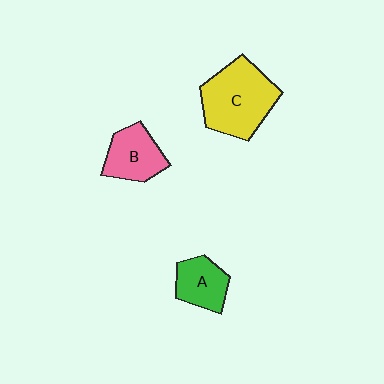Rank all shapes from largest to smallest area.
From largest to smallest: C (yellow), B (pink), A (green).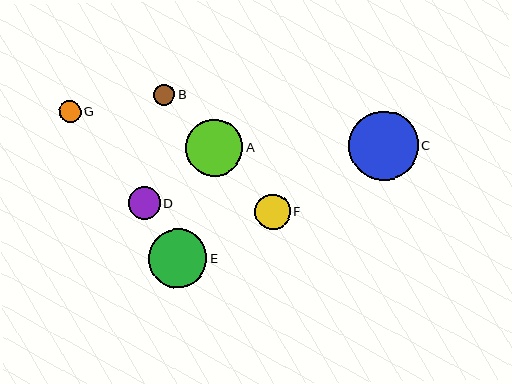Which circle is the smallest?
Circle G is the smallest with a size of approximately 21 pixels.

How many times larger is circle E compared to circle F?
Circle E is approximately 1.6 times the size of circle F.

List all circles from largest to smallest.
From largest to smallest: C, E, A, F, D, B, G.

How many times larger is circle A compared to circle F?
Circle A is approximately 1.6 times the size of circle F.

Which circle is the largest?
Circle C is the largest with a size of approximately 69 pixels.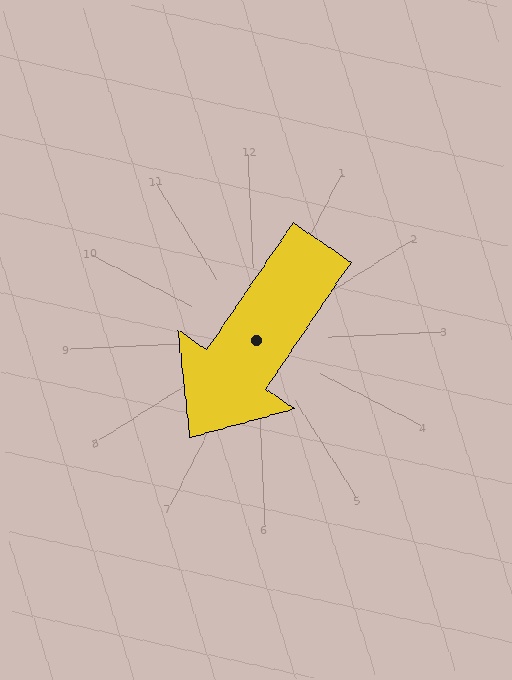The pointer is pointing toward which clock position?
Roughly 7 o'clock.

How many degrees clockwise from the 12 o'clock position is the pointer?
Approximately 217 degrees.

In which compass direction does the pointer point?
Southwest.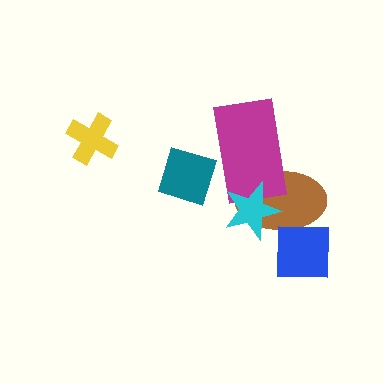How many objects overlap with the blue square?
1 object overlaps with the blue square.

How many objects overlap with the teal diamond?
1 object overlaps with the teal diamond.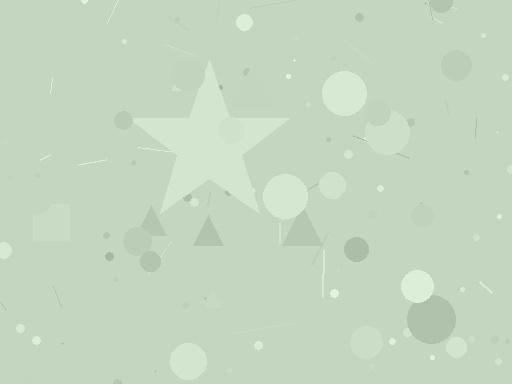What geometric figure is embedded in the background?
A star is embedded in the background.